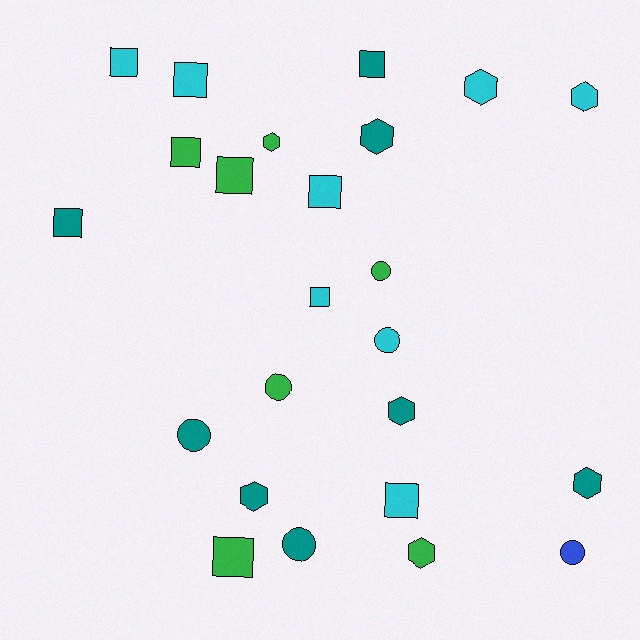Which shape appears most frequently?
Square, with 10 objects.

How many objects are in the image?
There are 24 objects.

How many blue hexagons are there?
There are no blue hexagons.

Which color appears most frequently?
Cyan, with 8 objects.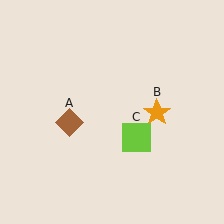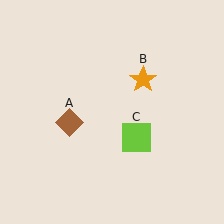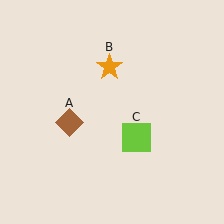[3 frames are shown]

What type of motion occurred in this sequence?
The orange star (object B) rotated counterclockwise around the center of the scene.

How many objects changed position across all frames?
1 object changed position: orange star (object B).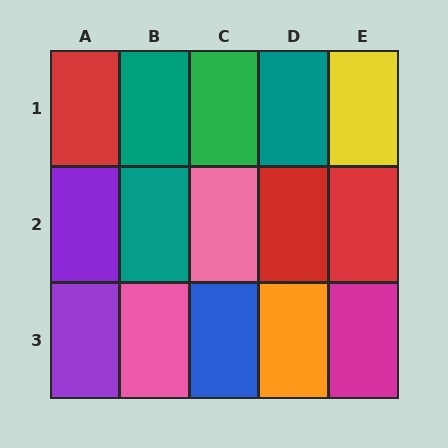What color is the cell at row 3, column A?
Purple.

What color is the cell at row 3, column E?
Magenta.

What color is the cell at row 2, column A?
Purple.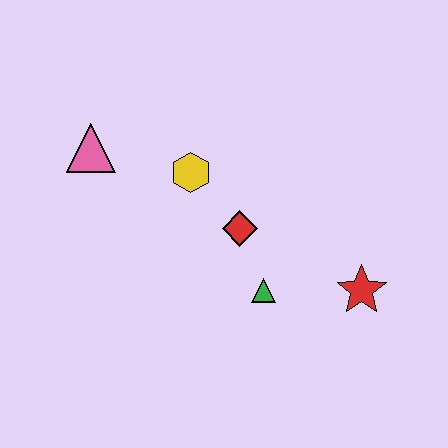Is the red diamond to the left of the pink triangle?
No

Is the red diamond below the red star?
No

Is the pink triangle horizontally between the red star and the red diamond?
No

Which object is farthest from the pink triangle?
The red star is farthest from the pink triangle.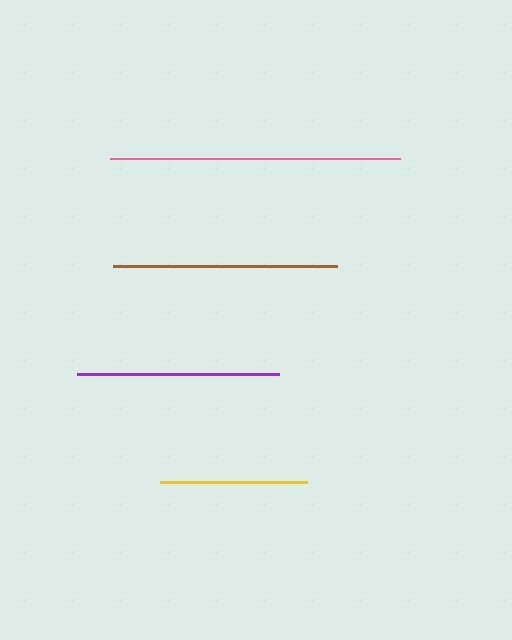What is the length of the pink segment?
The pink segment is approximately 290 pixels long.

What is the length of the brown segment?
The brown segment is approximately 224 pixels long.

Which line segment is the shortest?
The yellow line is the shortest at approximately 146 pixels.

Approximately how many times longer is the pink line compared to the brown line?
The pink line is approximately 1.3 times the length of the brown line.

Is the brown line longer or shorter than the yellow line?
The brown line is longer than the yellow line.